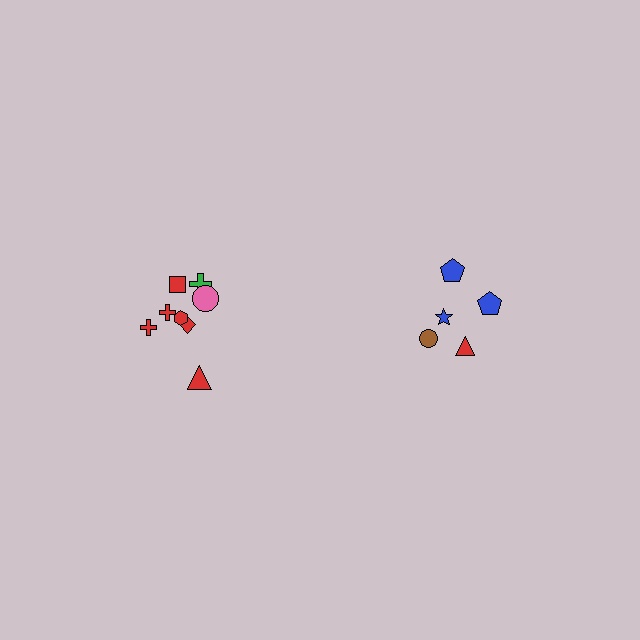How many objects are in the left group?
There are 8 objects.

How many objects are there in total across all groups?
There are 13 objects.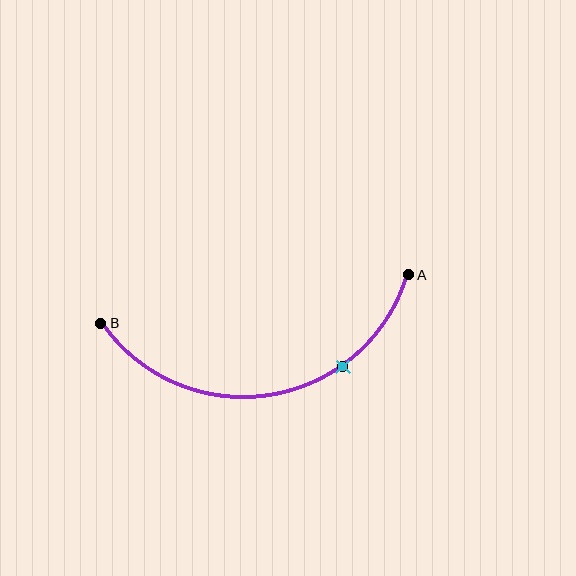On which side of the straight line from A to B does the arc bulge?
The arc bulges below the straight line connecting A and B.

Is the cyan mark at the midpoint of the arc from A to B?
No. The cyan mark lies on the arc but is closer to endpoint A. The arc midpoint would be at the point on the curve equidistant along the arc from both A and B.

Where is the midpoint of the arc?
The arc midpoint is the point on the curve farthest from the straight line joining A and B. It sits below that line.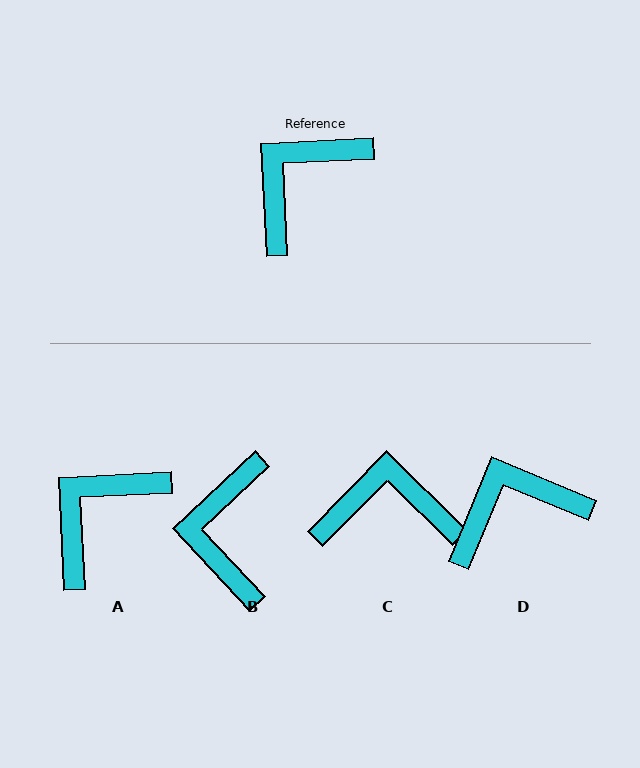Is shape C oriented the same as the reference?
No, it is off by about 47 degrees.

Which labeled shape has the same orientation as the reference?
A.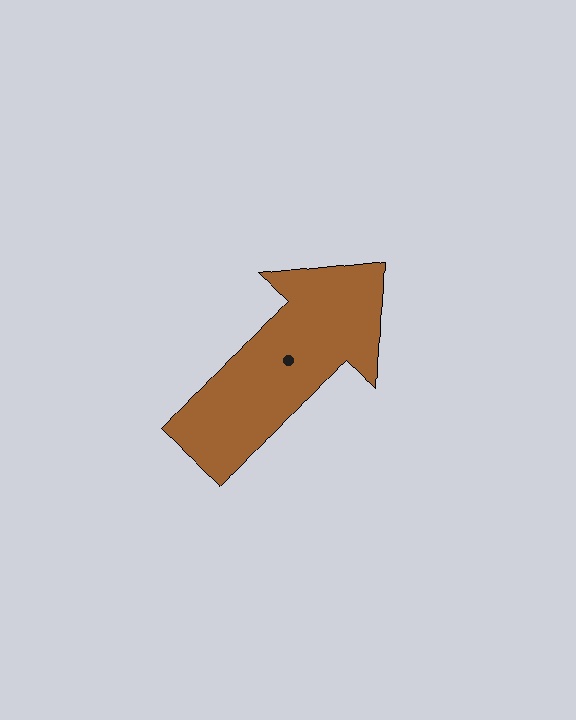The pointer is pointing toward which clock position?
Roughly 1 o'clock.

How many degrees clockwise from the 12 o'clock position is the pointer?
Approximately 43 degrees.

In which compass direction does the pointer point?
Northeast.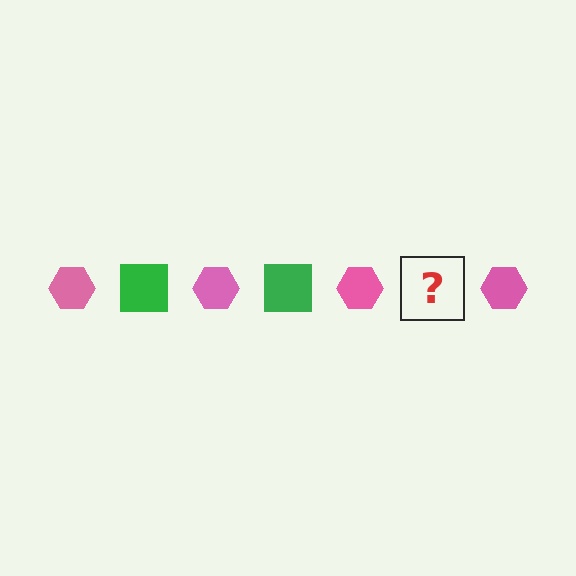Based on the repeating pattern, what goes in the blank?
The blank should be a green square.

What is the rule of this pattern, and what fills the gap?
The rule is that the pattern alternates between pink hexagon and green square. The gap should be filled with a green square.